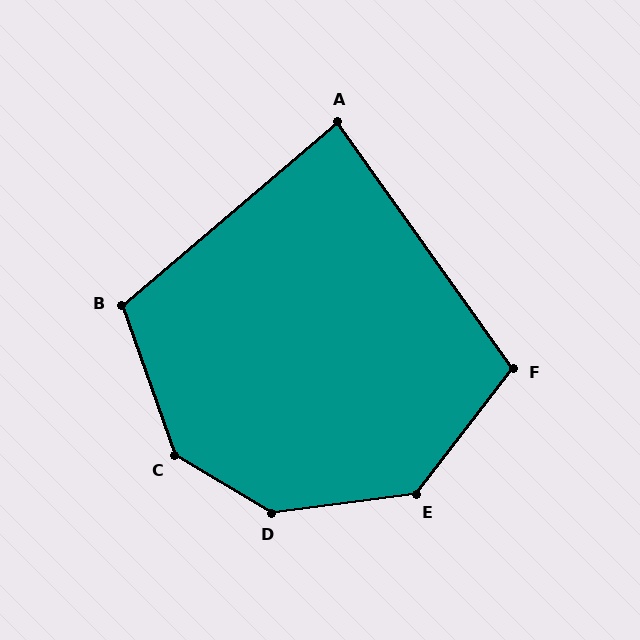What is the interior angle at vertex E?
Approximately 135 degrees (obtuse).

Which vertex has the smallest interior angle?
A, at approximately 85 degrees.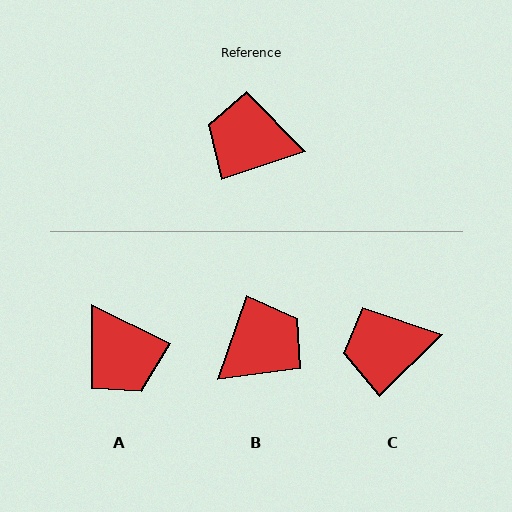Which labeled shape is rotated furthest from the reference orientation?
A, about 136 degrees away.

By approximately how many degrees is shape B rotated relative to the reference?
Approximately 127 degrees clockwise.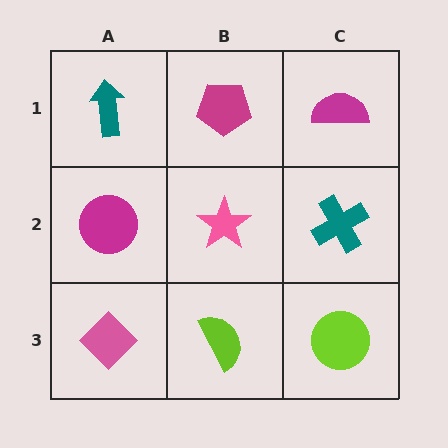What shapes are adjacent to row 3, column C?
A teal cross (row 2, column C), a lime semicircle (row 3, column B).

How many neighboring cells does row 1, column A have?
2.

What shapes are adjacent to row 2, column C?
A magenta semicircle (row 1, column C), a lime circle (row 3, column C), a pink star (row 2, column B).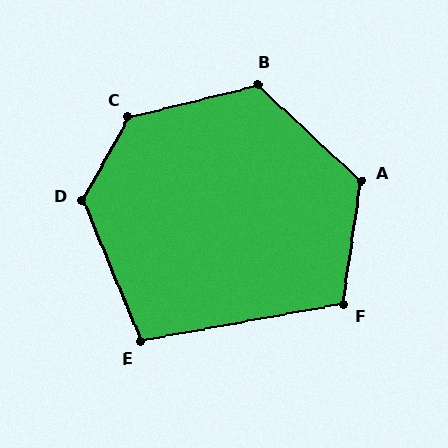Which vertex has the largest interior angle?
C, at approximately 133 degrees.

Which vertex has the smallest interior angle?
E, at approximately 102 degrees.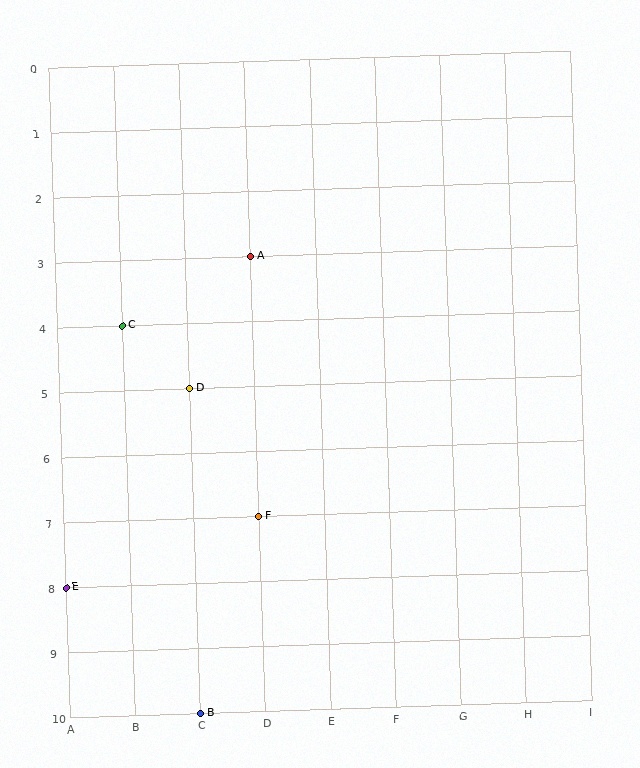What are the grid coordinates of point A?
Point A is at grid coordinates (D, 3).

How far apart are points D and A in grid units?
Points D and A are 1 column and 2 rows apart (about 2.2 grid units diagonally).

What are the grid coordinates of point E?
Point E is at grid coordinates (A, 8).